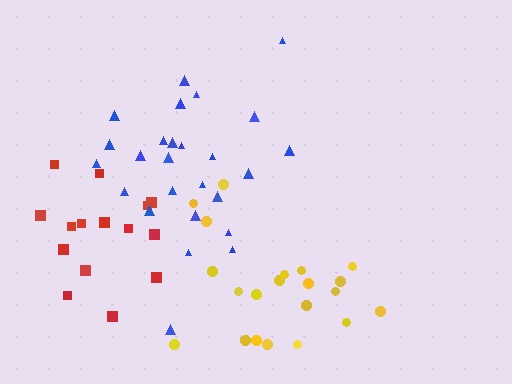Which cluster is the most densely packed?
Red.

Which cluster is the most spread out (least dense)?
Yellow.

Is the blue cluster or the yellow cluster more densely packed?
Blue.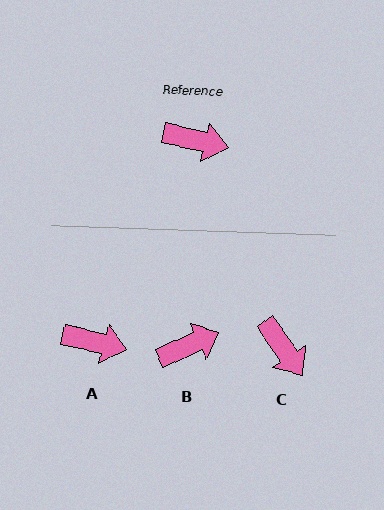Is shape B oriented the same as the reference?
No, it is off by about 37 degrees.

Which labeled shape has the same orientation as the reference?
A.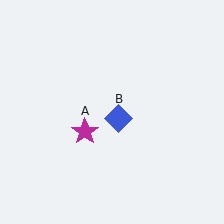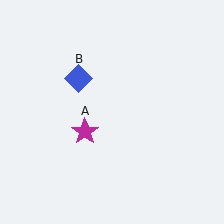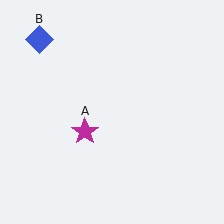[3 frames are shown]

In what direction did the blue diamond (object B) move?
The blue diamond (object B) moved up and to the left.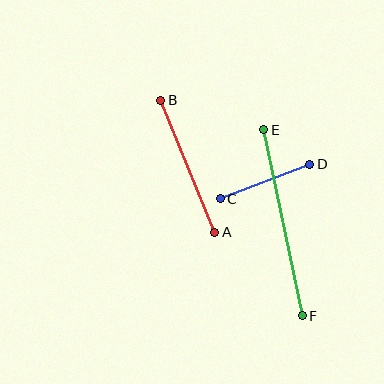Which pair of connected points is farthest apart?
Points E and F are farthest apart.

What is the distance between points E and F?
The distance is approximately 190 pixels.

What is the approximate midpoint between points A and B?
The midpoint is at approximately (188, 166) pixels.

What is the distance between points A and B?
The distance is approximately 143 pixels.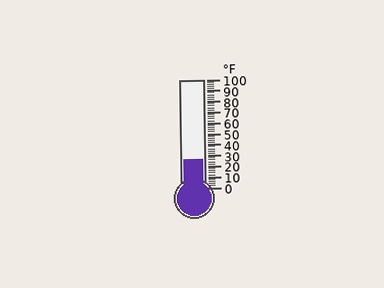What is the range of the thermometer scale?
The thermometer scale ranges from 0°F to 100°F.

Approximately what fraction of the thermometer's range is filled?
The thermometer is filled to approximately 25% of its range.